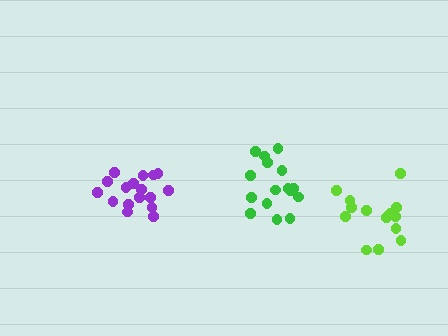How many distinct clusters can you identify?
There are 3 distinct clusters.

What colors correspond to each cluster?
The clusters are colored: purple, lime, green.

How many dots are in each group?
Group 1: 17 dots, Group 2: 14 dots, Group 3: 16 dots (47 total).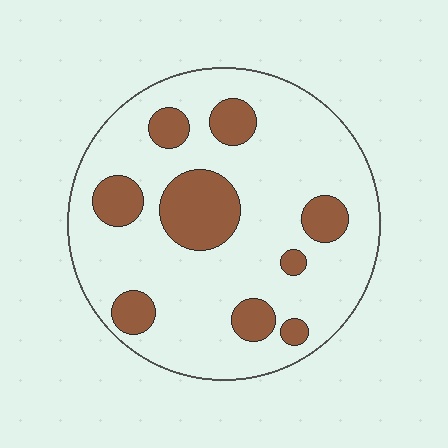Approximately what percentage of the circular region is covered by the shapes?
Approximately 20%.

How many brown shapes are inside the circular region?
9.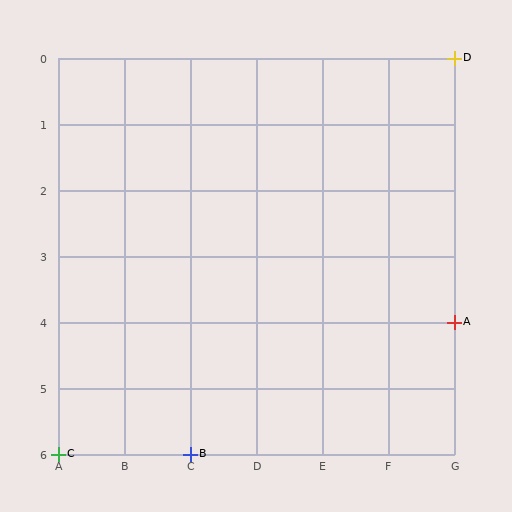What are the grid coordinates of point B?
Point B is at grid coordinates (C, 6).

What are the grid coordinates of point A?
Point A is at grid coordinates (G, 4).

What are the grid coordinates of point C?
Point C is at grid coordinates (A, 6).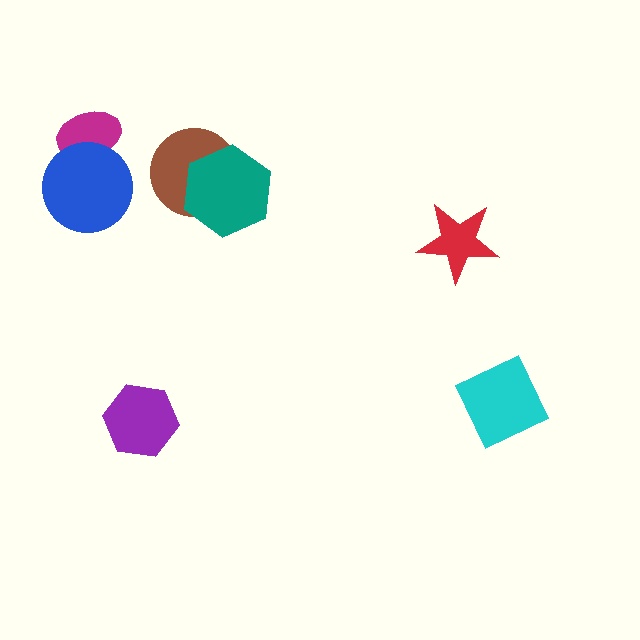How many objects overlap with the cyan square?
0 objects overlap with the cyan square.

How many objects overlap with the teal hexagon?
1 object overlaps with the teal hexagon.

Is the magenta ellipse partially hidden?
Yes, it is partially covered by another shape.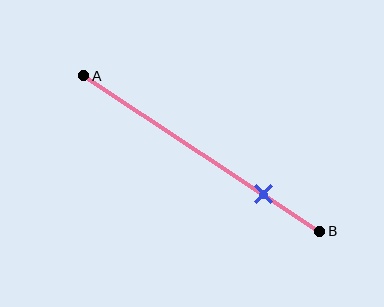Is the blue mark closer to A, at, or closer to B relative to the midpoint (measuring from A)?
The blue mark is closer to point B than the midpoint of segment AB.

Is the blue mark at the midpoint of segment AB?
No, the mark is at about 75% from A, not at the 50% midpoint.